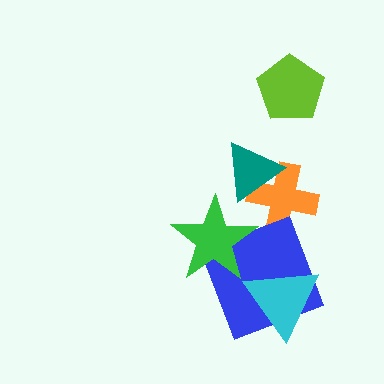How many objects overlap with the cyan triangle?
1 object overlaps with the cyan triangle.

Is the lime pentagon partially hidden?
No, no other shape covers it.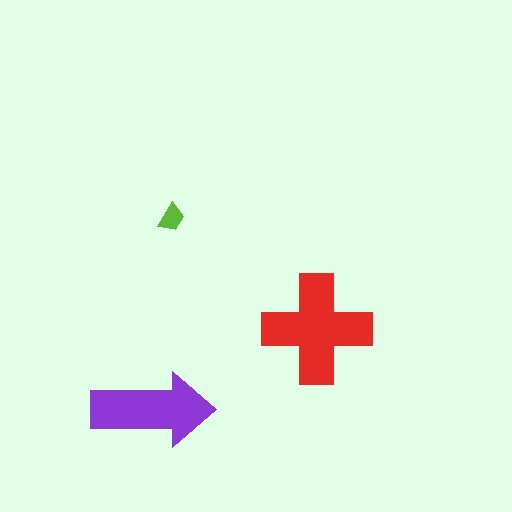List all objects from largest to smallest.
The red cross, the purple arrow, the lime trapezoid.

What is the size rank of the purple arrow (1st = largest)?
2nd.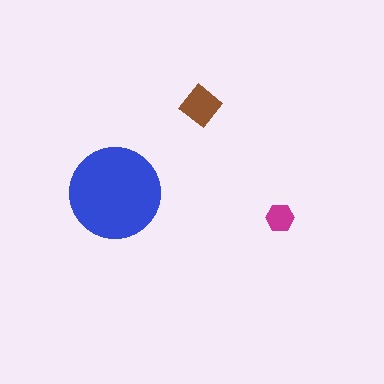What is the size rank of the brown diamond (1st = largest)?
2nd.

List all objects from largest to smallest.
The blue circle, the brown diamond, the magenta hexagon.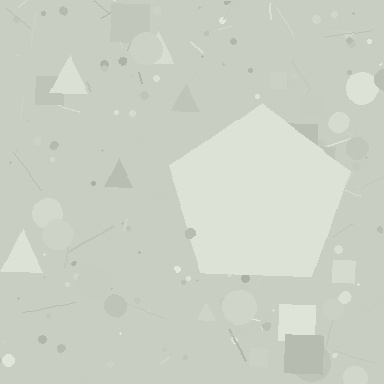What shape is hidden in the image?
A pentagon is hidden in the image.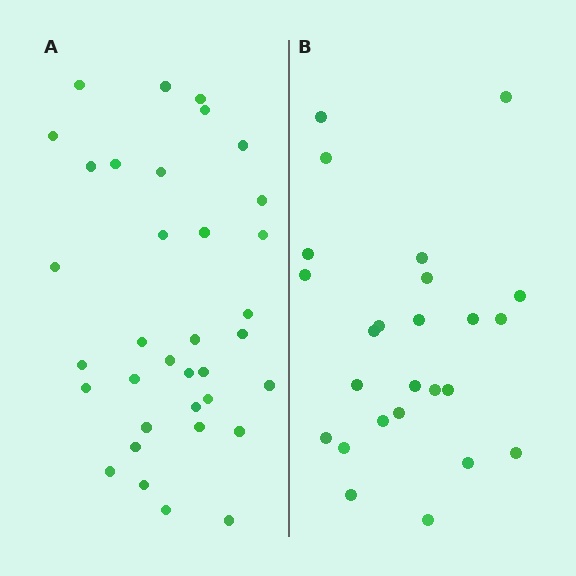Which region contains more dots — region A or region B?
Region A (the left region) has more dots.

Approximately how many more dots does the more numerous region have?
Region A has roughly 10 or so more dots than region B.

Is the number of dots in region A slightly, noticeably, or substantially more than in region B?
Region A has noticeably more, but not dramatically so. The ratio is roughly 1.4 to 1.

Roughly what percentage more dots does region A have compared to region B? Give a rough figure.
About 40% more.